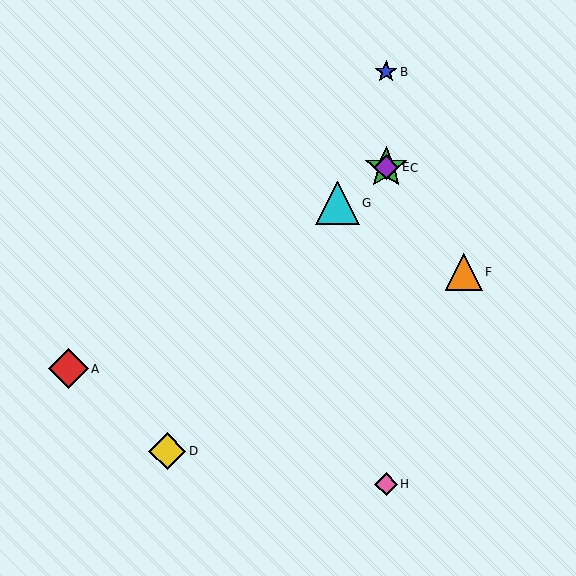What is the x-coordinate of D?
Object D is at x≈167.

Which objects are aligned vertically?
Objects B, C, E, H are aligned vertically.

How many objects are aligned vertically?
4 objects (B, C, E, H) are aligned vertically.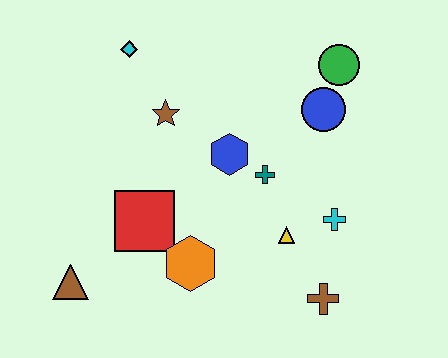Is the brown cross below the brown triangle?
Yes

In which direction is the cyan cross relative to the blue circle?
The cyan cross is below the blue circle.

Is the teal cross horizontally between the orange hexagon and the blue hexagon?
No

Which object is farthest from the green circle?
The brown triangle is farthest from the green circle.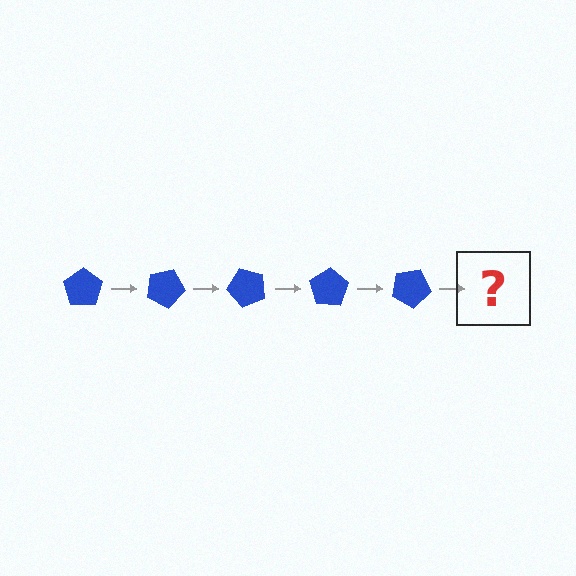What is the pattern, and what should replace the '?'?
The pattern is that the pentagon rotates 25 degrees each step. The '?' should be a blue pentagon rotated 125 degrees.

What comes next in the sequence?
The next element should be a blue pentagon rotated 125 degrees.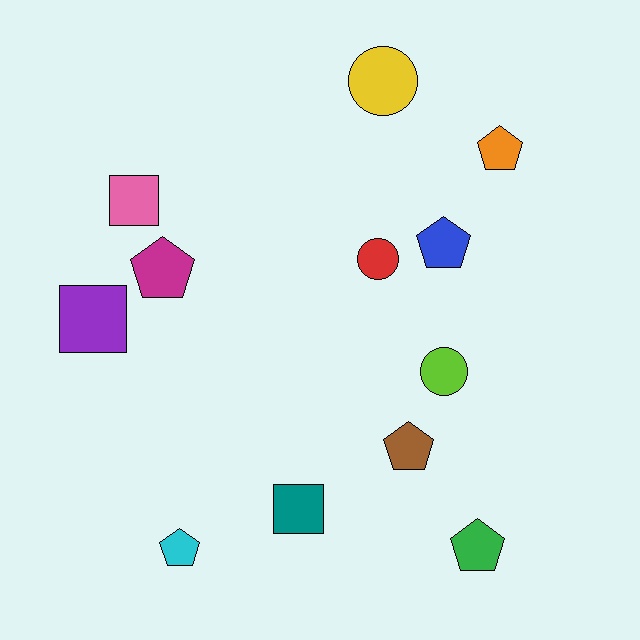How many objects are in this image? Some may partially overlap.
There are 12 objects.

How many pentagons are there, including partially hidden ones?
There are 6 pentagons.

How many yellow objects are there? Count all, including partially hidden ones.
There is 1 yellow object.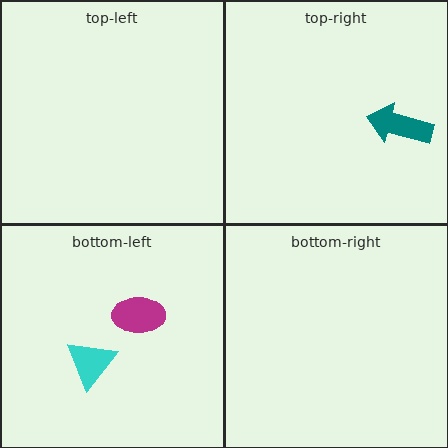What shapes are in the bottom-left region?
The magenta ellipse, the cyan triangle.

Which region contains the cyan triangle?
The bottom-left region.